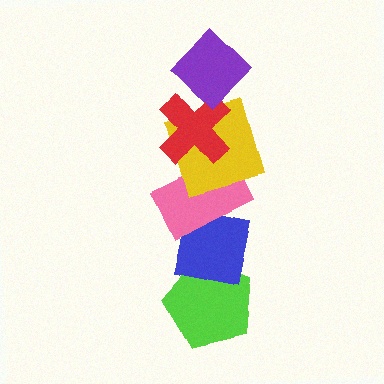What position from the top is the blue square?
The blue square is 5th from the top.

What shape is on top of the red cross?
The purple diamond is on top of the red cross.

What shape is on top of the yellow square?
The red cross is on top of the yellow square.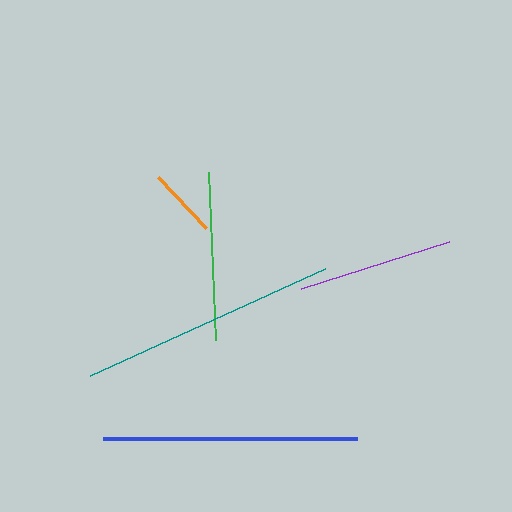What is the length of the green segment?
The green segment is approximately 168 pixels long.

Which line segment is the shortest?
The orange line is the shortest at approximately 70 pixels.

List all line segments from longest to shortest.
From longest to shortest: teal, blue, green, purple, orange.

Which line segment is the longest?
The teal line is the longest at approximately 258 pixels.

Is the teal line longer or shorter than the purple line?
The teal line is longer than the purple line.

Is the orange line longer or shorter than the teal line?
The teal line is longer than the orange line.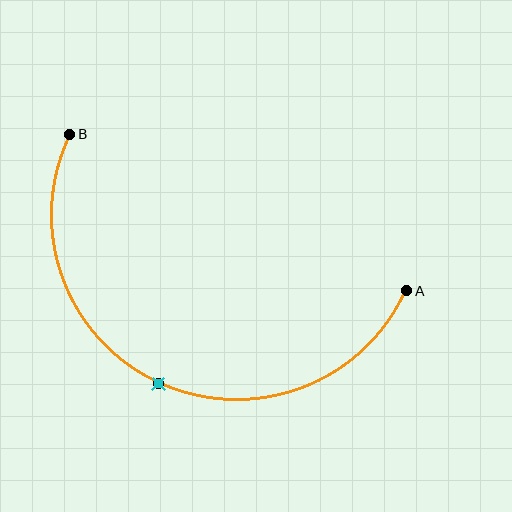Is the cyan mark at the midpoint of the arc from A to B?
Yes. The cyan mark lies on the arc at equal arc-length from both A and B — it is the arc midpoint.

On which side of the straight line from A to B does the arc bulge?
The arc bulges below the straight line connecting A and B.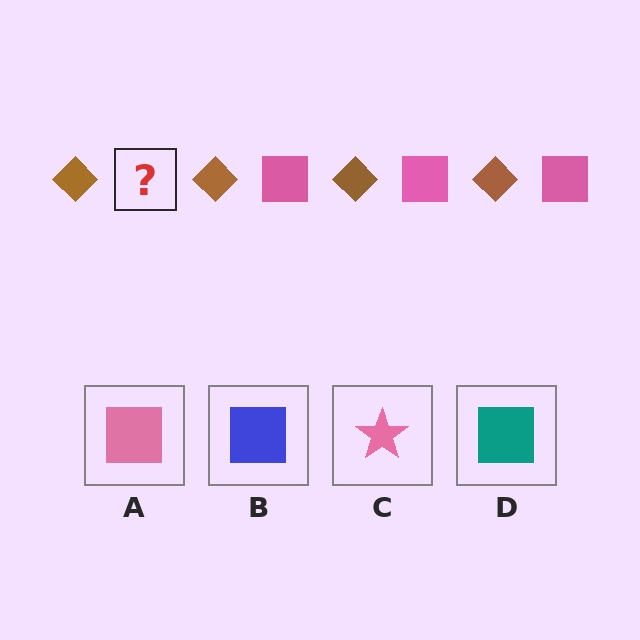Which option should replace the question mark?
Option A.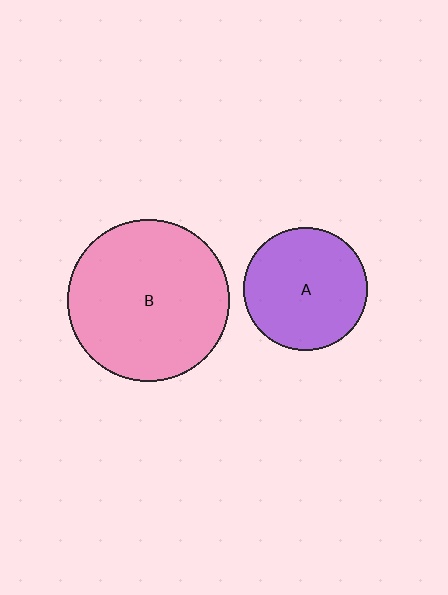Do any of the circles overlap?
No, none of the circles overlap.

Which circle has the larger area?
Circle B (pink).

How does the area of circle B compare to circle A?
Approximately 1.7 times.